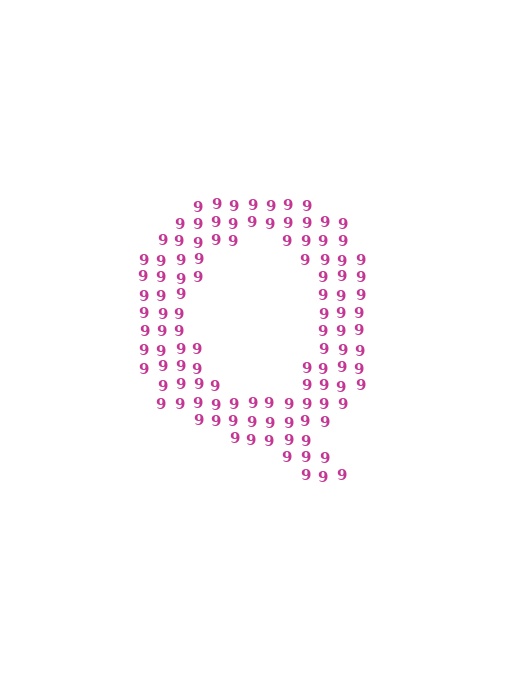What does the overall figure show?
The overall figure shows the letter Q.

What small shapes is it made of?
It is made of small digit 9's.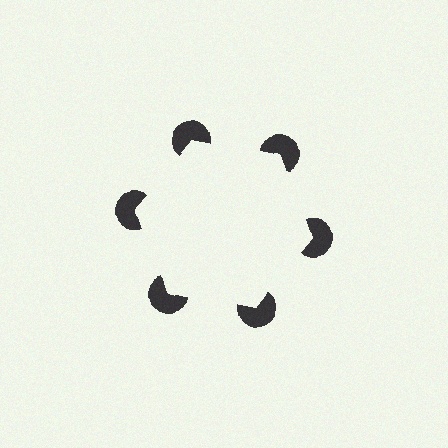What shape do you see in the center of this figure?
An illusory hexagon — its edges are inferred from the aligned wedge cuts in the pac-man discs, not physically drawn.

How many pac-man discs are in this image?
There are 6 — one at each vertex of the illusory hexagon.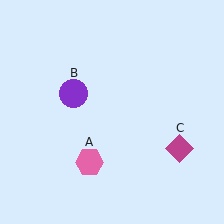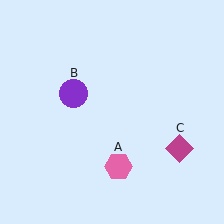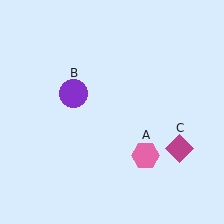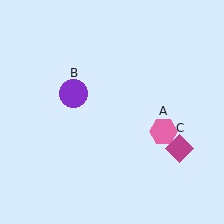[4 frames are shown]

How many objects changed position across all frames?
1 object changed position: pink hexagon (object A).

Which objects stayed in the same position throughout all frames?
Purple circle (object B) and magenta diamond (object C) remained stationary.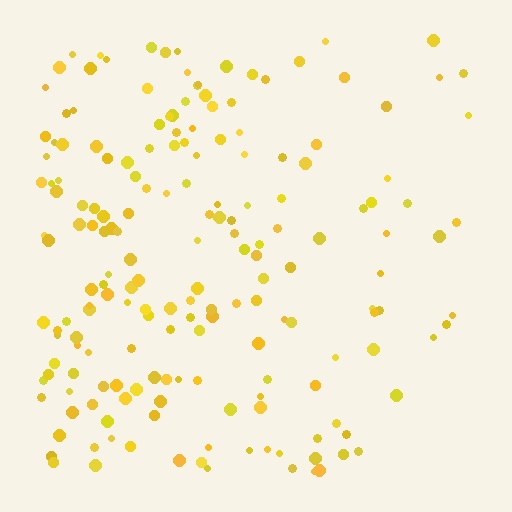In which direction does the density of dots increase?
From right to left, with the left side densest.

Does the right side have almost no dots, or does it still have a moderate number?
Still a moderate number, just noticeably fewer than the left.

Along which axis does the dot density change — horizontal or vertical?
Horizontal.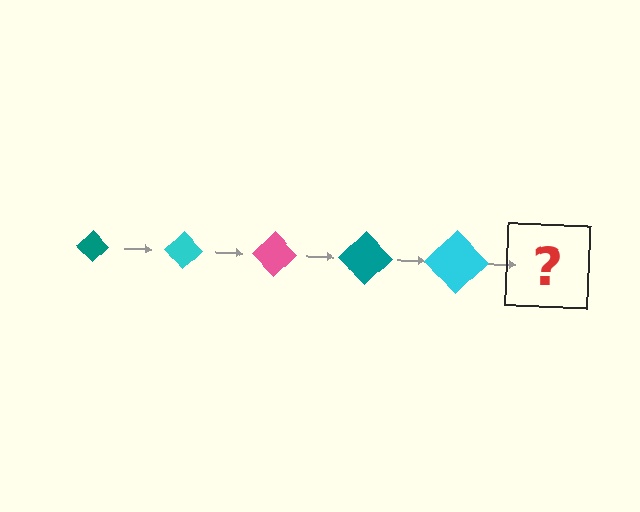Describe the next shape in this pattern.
It should be a pink diamond, larger than the previous one.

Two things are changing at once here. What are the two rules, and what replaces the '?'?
The two rules are that the diamond grows larger each step and the color cycles through teal, cyan, and pink. The '?' should be a pink diamond, larger than the previous one.